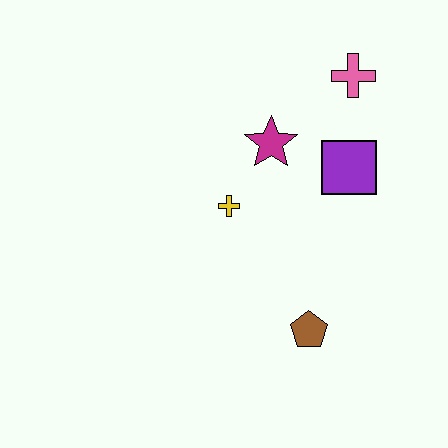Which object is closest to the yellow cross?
The magenta star is closest to the yellow cross.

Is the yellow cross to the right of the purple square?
No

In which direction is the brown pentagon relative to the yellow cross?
The brown pentagon is below the yellow cross.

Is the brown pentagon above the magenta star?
No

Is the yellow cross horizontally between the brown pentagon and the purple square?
No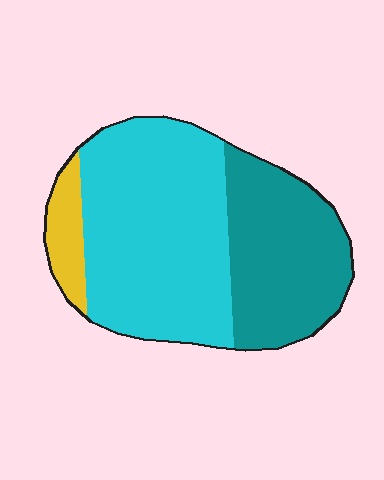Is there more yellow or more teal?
Teal.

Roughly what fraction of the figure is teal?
Teal takes up about one third (1/3) of the figure.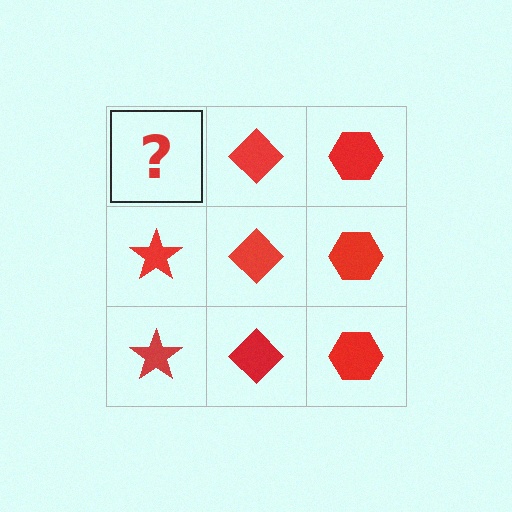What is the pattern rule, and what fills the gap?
The rule is that each column has a consistent shape. The gap should be filled with a red star.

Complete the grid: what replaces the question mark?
The question mark should be replaced with a red star.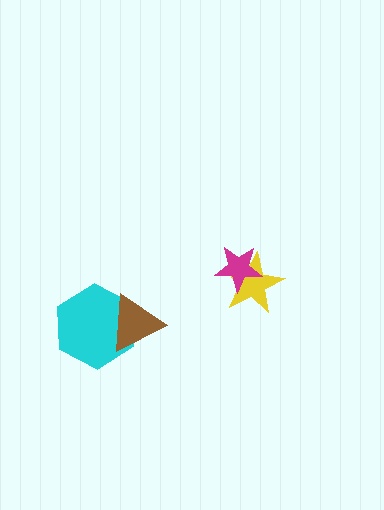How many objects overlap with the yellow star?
1 object overlaps with the yellow star.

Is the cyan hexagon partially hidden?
Yes, it is partially covered by another shape.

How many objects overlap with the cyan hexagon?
1 object overlaps with the cyan hexagon.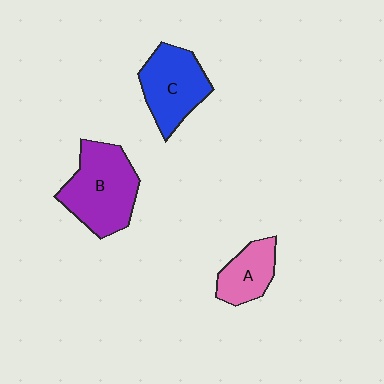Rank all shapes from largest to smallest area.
From largest to smallest: B (purple), C (blue), A (pink).